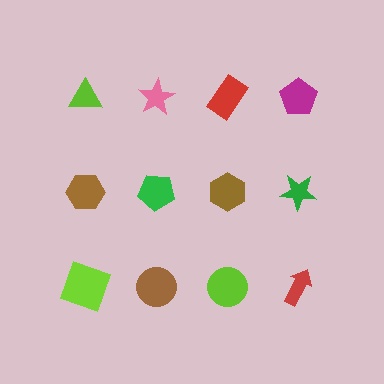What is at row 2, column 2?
A green pentagon.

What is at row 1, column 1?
A lime triangle.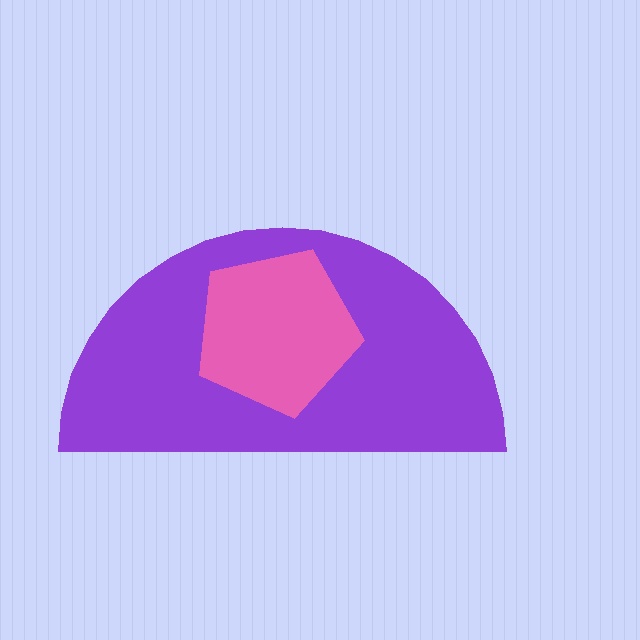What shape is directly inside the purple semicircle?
The pink pentagon.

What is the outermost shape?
The purple semicircle.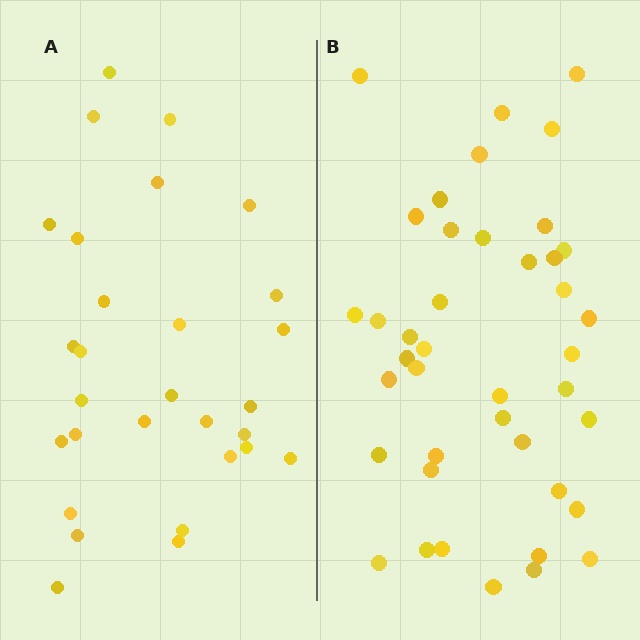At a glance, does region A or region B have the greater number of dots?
Region B (the right region) has more dots.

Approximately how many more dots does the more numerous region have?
Region B has roughly 12 or so more dots than region A.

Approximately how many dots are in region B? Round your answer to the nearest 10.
About 40 dots. (The exact count is 41, which rounds to 40.)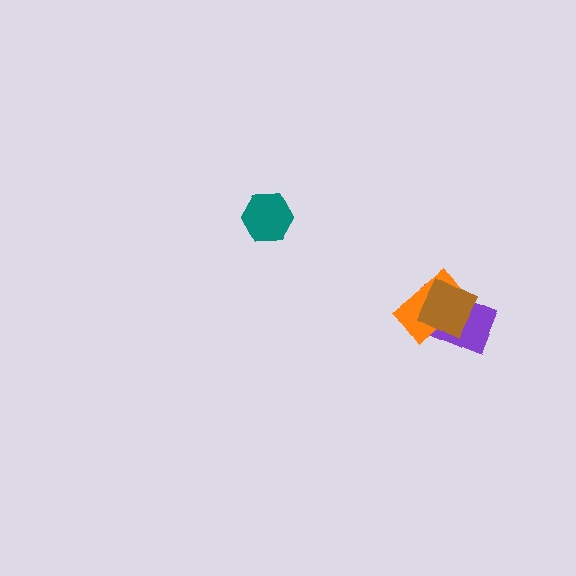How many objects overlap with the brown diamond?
2 objects overlap with the brown diamond.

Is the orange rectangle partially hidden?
Yes, it is partially covered by another shape.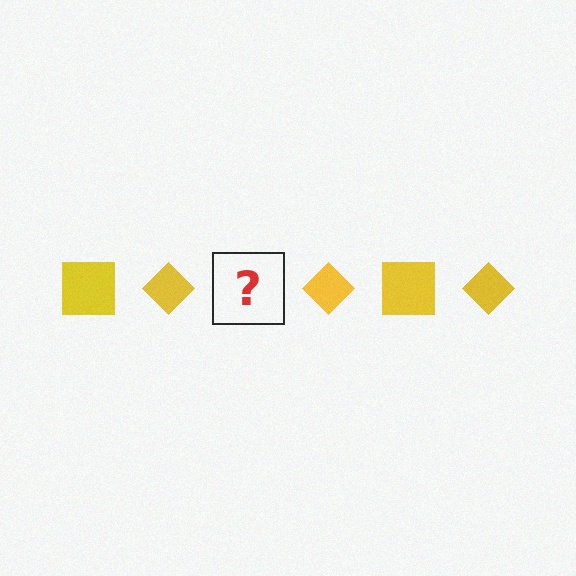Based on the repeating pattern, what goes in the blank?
The blank should be a yellow square.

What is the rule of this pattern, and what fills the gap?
The rule is that the pattern cycles through square, diamond shapes in yellow. The gap should be filled with a yellow square.